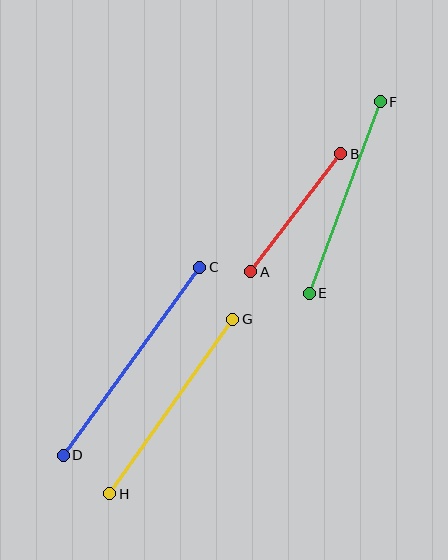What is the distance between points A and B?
The distance is approximately 149 pixels.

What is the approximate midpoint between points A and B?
The midpoint is at approximately (296, 213) pixels.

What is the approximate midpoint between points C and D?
The midpoint is at approximately (132, 361) pixels.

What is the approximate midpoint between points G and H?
The midpoint is at approximately (171, 407) pixels.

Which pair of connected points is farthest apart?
Points C and D are farthest apart.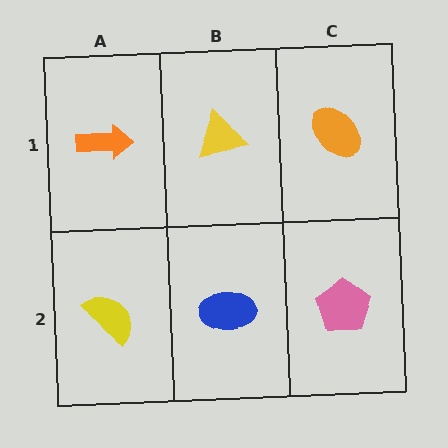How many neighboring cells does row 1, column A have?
2.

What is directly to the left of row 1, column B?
An orange arrow.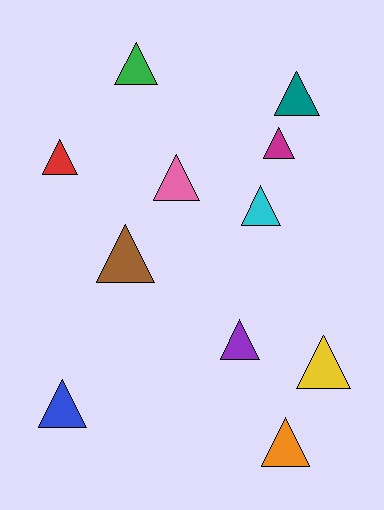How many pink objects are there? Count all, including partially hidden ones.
There is 1 pink object.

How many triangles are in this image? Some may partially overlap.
There are 11 triangles.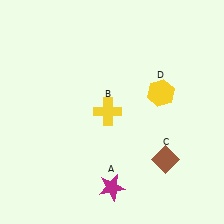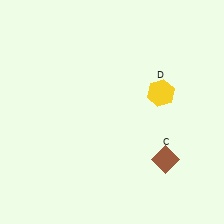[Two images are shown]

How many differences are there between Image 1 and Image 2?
There are 2 differences between the two images.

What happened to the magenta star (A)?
The magenta star (A) was removed in Image 2. It was in the bottom-left area of Image 1.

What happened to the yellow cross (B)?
The yellow cross (B) was removed in Image 2. It was in the top-left area of Image 1.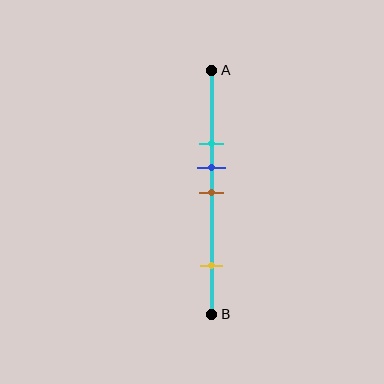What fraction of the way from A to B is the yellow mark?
The yellow mark is approximately 80% (0.8) of the way from A to B.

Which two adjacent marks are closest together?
The blue and brown marks are the closest adjacent pair.